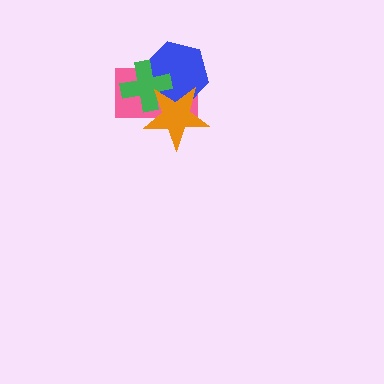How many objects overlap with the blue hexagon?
3 objects overlap with the blue hexagon.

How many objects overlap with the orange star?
3 objects overlap with the orange star.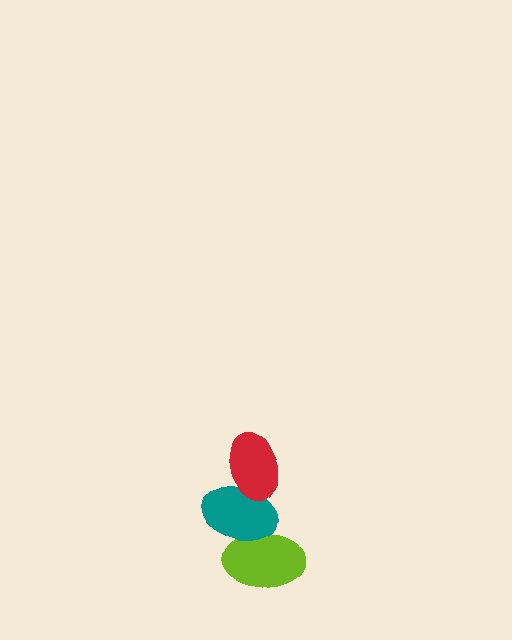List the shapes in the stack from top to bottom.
From top to bottom: the red ellipse, the teal ellipse, the lime ellipse.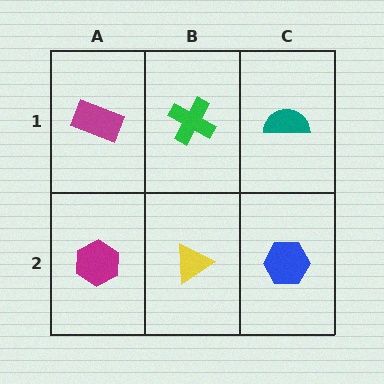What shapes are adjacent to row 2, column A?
A magenta rectangle (row 1, column A), a yellow triangle (row 2, column B).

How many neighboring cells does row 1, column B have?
3.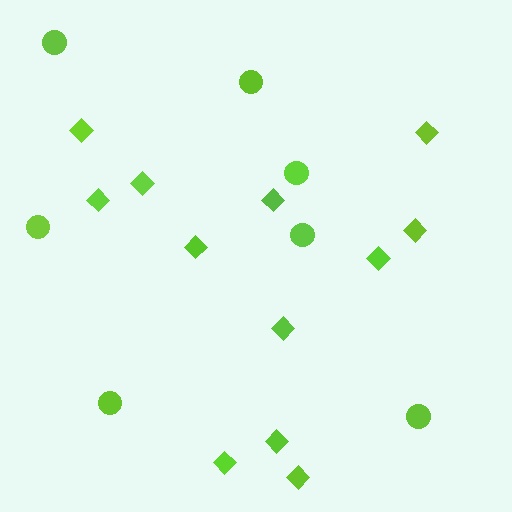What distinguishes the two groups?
There are 2 groups: one group of diamonds (12) and one group of circles (7).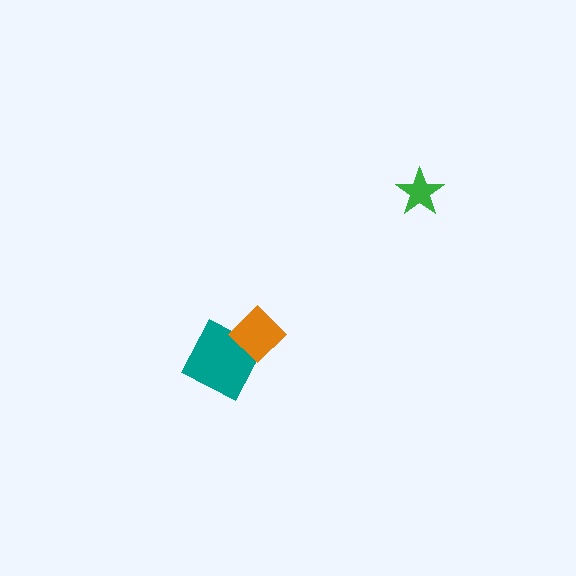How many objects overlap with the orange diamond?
1 object overlaps with the orange diamond.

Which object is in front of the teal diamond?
The orange diamond is in front of the teal diamond.